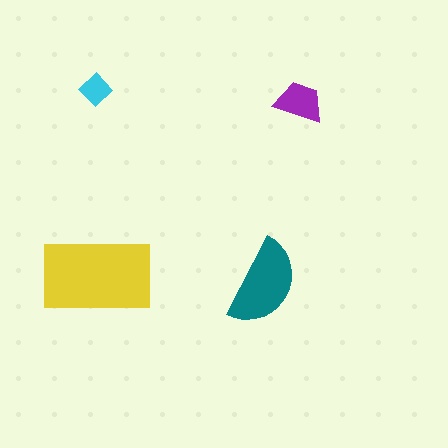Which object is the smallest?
The cyan diamond.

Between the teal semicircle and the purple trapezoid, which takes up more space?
The teal semicircle.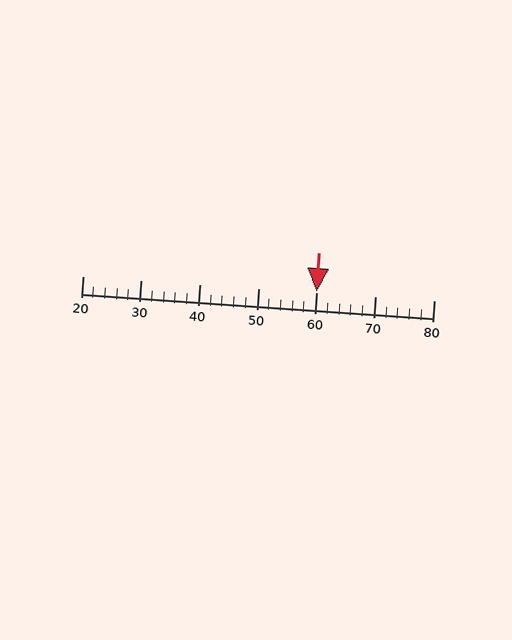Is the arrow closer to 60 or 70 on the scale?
The arrow is closer to 60.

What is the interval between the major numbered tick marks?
The major tick marks are spaced 10 units apart.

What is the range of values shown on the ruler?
The ruler shows values from 20 to 80.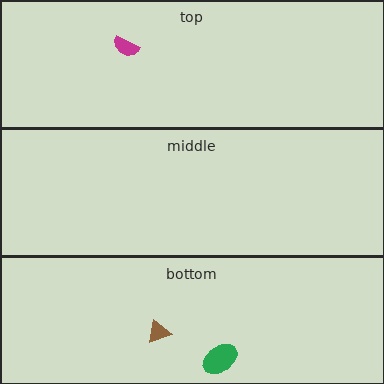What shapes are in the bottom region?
The green ellipse, the brown triangle.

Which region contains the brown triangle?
The bottom region.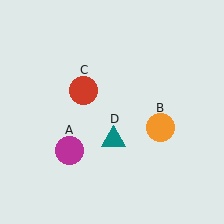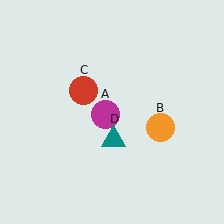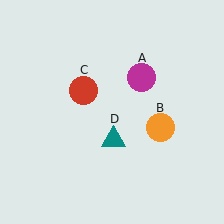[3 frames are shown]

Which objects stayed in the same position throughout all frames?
Orange circle (object B) and red circle (object C) and teal triangle (object D) remained stationary.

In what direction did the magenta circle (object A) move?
The magenta circle (object A) moved up and to the right.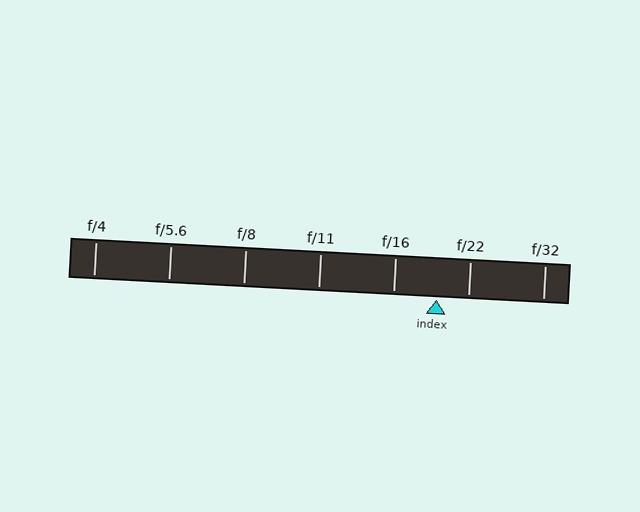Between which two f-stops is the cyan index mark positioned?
The index mark is between f/16 and f/22.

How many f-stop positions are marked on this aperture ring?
There are 7 f-stop positions marked.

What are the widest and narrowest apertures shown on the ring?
The widest aperture shown is f/4 and the narrowest is f/32.